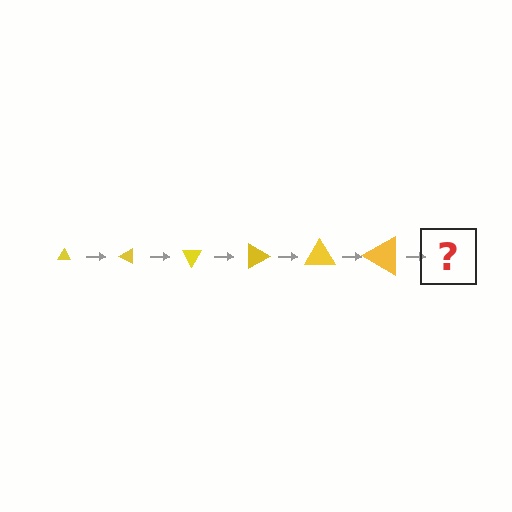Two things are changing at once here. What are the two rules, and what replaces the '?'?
The two rules are that the triangle grows larger each step and it rotates 30 degrees each step. The '?' should be a triangle, larger than the previous one and rotated 180 degrees from the start.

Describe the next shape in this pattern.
It should be a triangle, larger than the previous one and rotated 180 degrees from the start.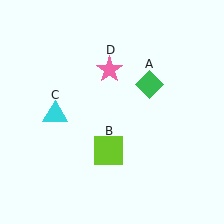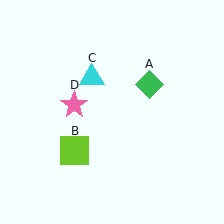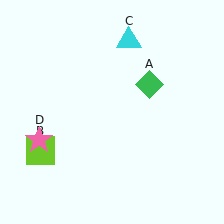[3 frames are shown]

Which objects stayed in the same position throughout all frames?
Green diamond (object A) remained stationary.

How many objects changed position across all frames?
3 objects changed position: lime square (object B), cyan triangle (object C), pink star (object D).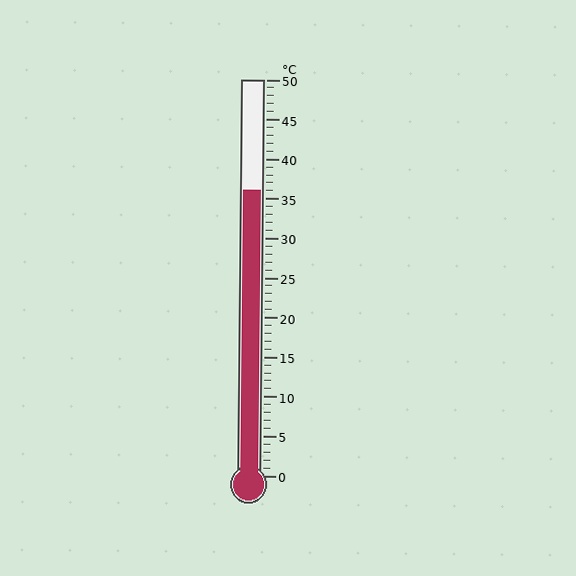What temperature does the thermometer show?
The thermometer shows approximately 36°C.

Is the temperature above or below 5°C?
The temperature is above 5°C.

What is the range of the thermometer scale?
The thermometer scale ranges from 0°C to 50°C.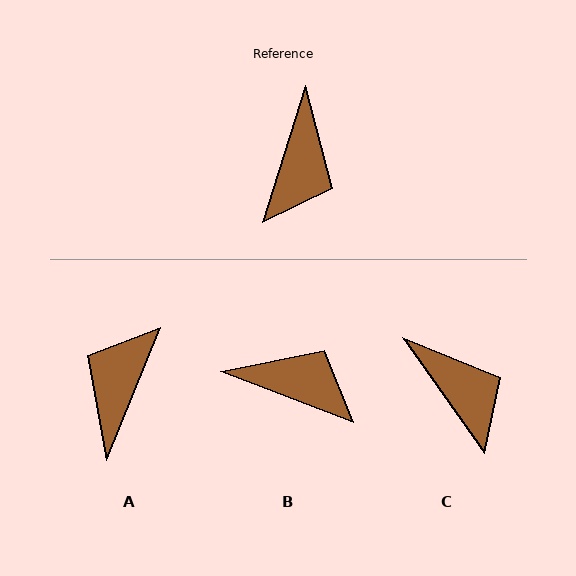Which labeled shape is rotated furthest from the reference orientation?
A, about 176 degrees away.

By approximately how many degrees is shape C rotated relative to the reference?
Approximately 53 degrees counter-clockwise.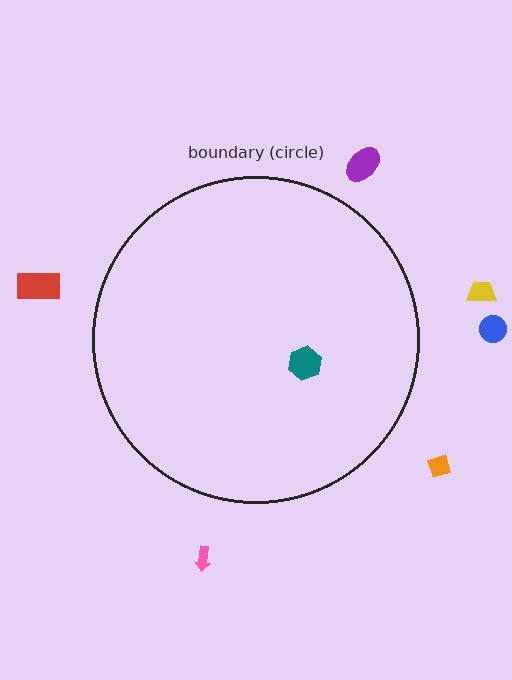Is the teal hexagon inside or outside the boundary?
Inside.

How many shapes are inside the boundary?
1 inside, 6 outside.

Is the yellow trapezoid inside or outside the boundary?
Outside.